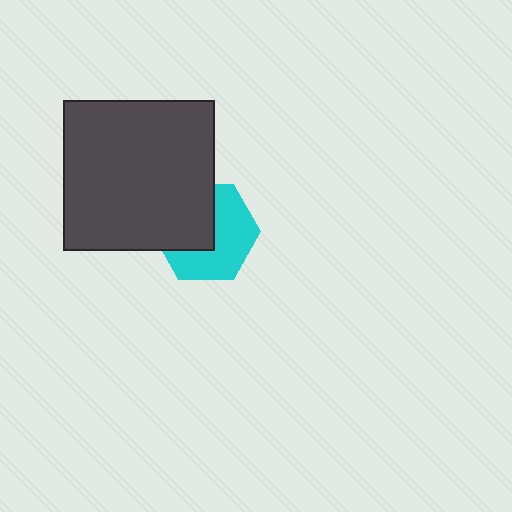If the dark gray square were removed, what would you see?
You would see the complete cyan hexagon.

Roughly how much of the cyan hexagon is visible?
About half of it is visible (roughly 55%).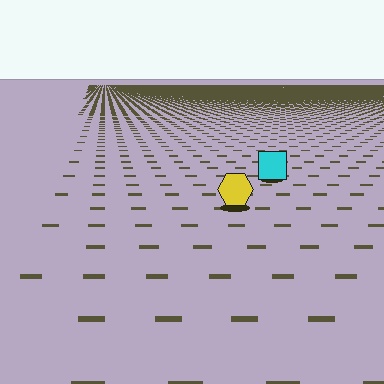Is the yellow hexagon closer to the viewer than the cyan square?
Yes. The yellow hexagon is closer — you can tell from the texture gradient: the ground texture is coarser near it.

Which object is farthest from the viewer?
The cyan square is farthest from the viewer. It appears smaller and the ground texture around it is denser.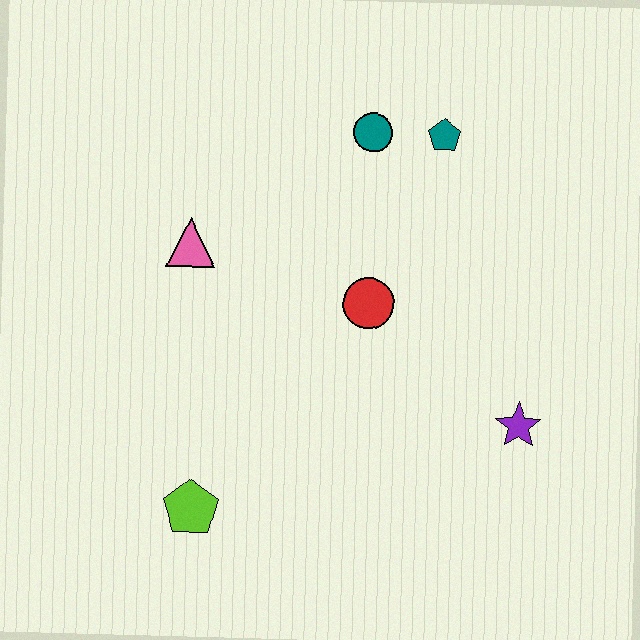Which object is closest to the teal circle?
The teal pentagon is closest to the teal circle.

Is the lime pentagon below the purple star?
Yes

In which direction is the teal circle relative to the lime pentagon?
The teal circle is above the lime pentagon.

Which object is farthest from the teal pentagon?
The lime pentagon is farthest from the teal pentagon.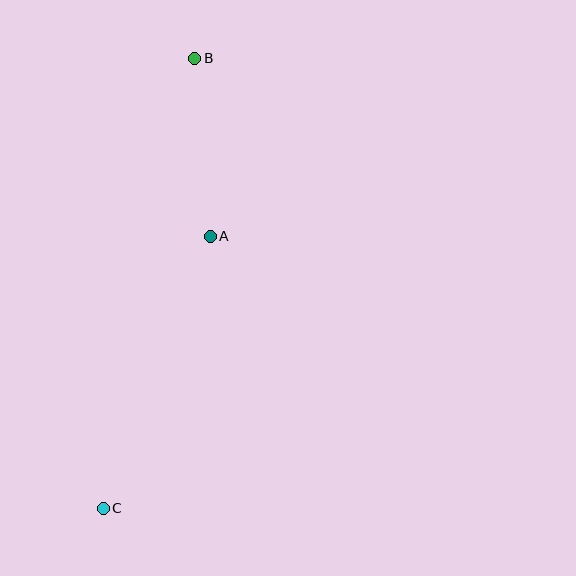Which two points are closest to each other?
Points A and B are closest to each other.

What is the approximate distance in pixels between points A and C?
The distance between A and C is approximately 292 pixels.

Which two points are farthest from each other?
Points B and C are farthest from each other.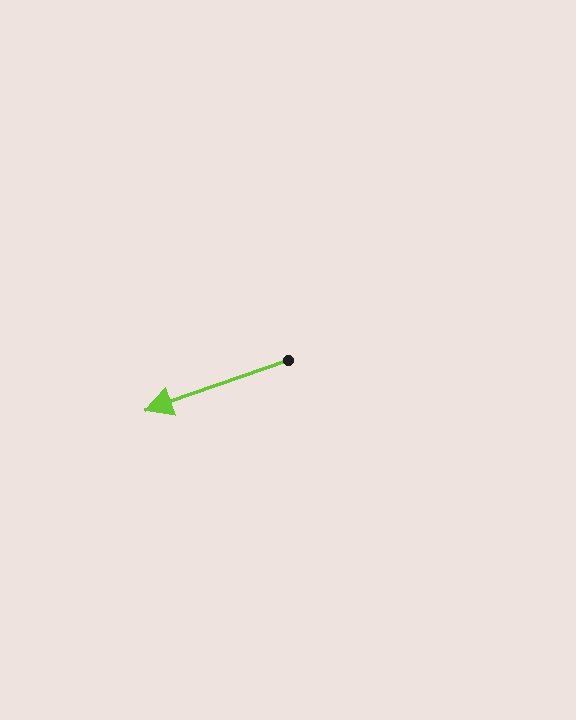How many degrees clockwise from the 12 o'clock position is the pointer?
Approximately 251 degrees.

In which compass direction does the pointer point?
West.